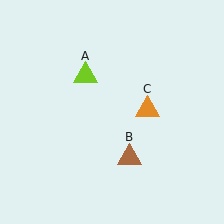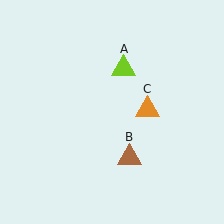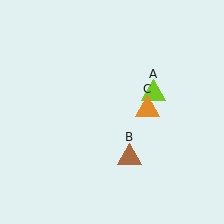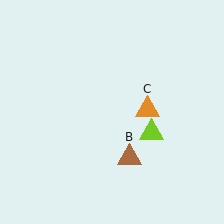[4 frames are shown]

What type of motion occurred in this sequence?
The lime triangle (object A) rotated clockwise around the center of the scene.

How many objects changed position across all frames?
1 object changed position: lime triangle (object A).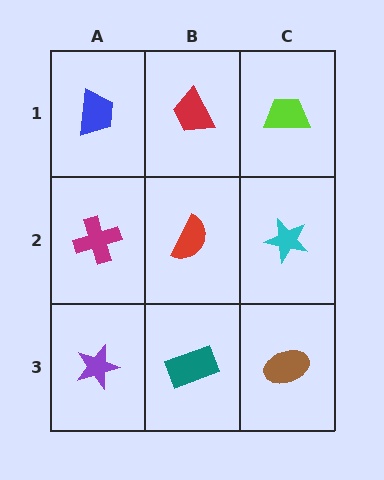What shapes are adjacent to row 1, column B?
A red semicircle (row 2, column B), a blue trapezoid (row 1, column A), a lime trapezoid (row 1, column C).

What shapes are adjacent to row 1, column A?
A magenta cross (row 2, column A), a red trapezoid (row 1, column B).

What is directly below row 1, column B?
A red semicircle.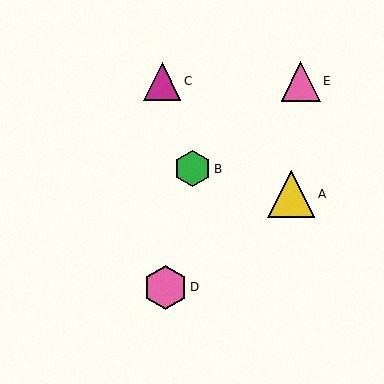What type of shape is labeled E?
Shape E is a pink triangle.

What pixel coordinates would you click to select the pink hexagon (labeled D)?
Click at (165, 287) to select the pink hexagon D.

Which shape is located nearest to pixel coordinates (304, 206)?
The yellow triangle (labeled A) at (291, 194) is nearest to that location.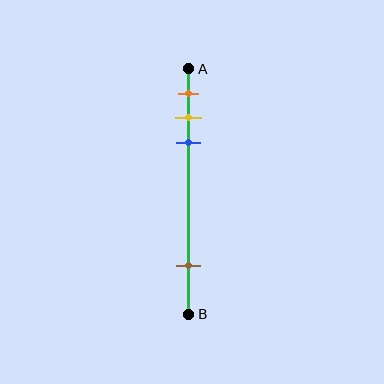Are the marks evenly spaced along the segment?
No, the marks are not evenly spaced.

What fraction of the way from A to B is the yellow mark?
The yellow mark is approximately 20% (0.2) of the way from A to B.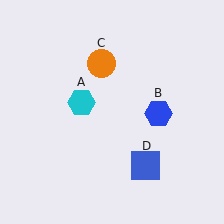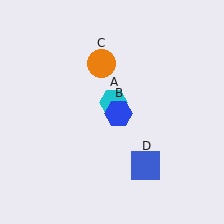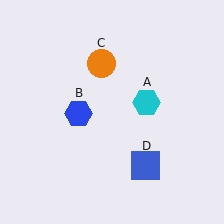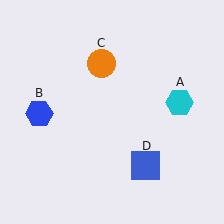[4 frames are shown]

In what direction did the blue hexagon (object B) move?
The blue hexagon (object B) moved left.